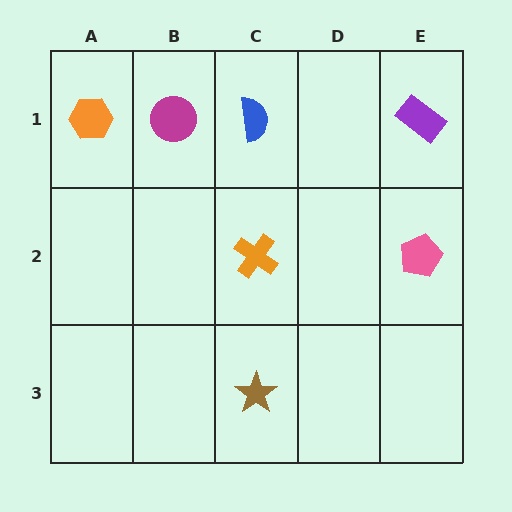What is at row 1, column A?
An orange hexagon.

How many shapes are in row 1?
4 shapes.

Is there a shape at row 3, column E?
No, that cell is empty.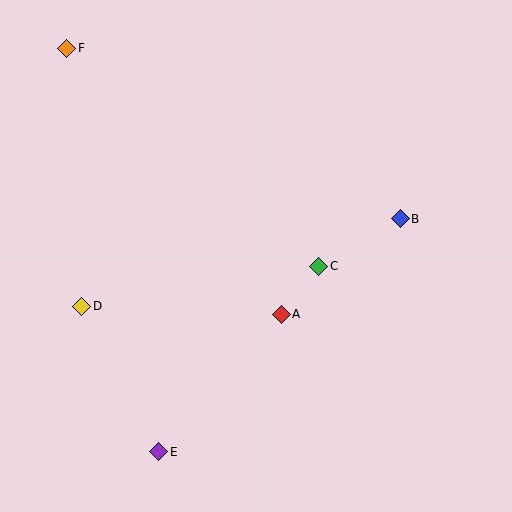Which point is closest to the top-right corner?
Point B is closest to the top-right corner.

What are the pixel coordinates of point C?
Point C is at (319, 266).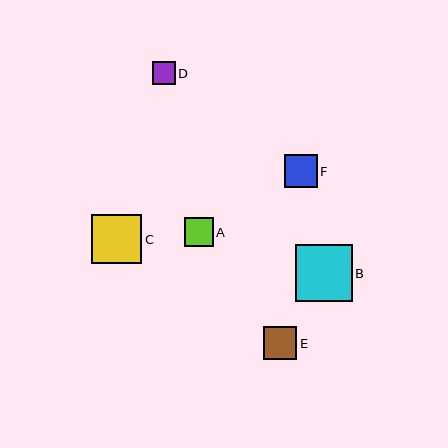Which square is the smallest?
Square D is the smallest with a size of approximately 23 pixels.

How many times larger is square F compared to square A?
Square F is approximately 1.1 times the size of square A.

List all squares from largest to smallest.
From largest to smallest: B, C, E, F, A, D.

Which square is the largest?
Square B is the largest with a size of approximately 57 pixels.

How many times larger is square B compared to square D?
Square B is approximately 2.5 times the size of square D.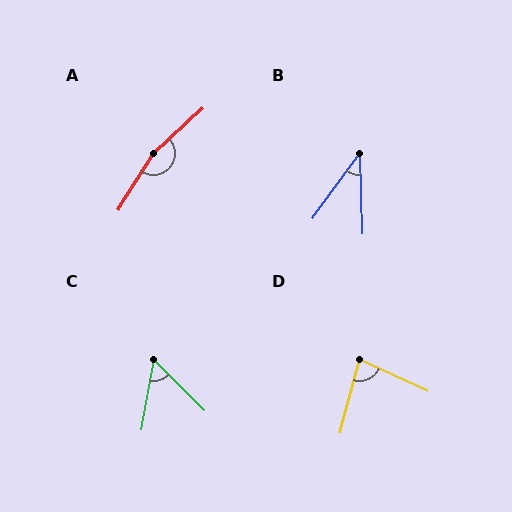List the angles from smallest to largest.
B (38°), C (55°), D (80°), A (165°).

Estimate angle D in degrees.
Approximately 80 degrees.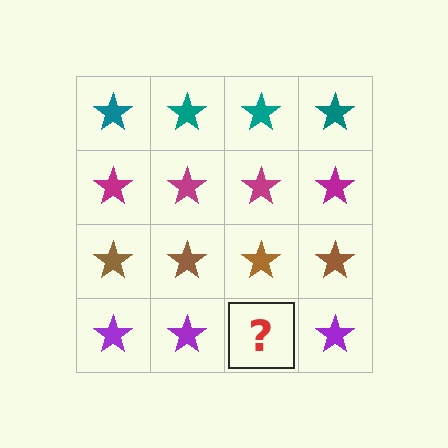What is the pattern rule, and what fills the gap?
The rule is that each row has a consistent color. The gap should be filled with a purple star.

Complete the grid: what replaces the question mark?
The question mark should be replaced with a purple star.